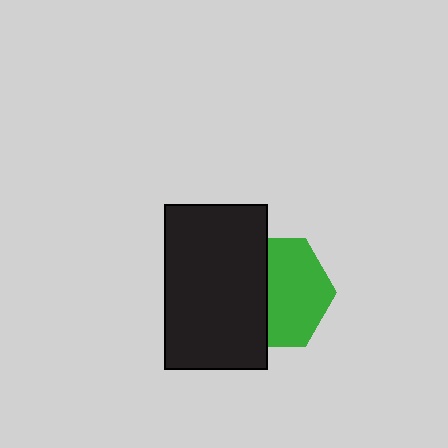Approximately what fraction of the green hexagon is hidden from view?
Roughly 43% of the green hexagon is hidden behind the black rectangle.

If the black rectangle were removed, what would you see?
You would see the complete green hexagon.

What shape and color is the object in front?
The object in front is a black rectangle.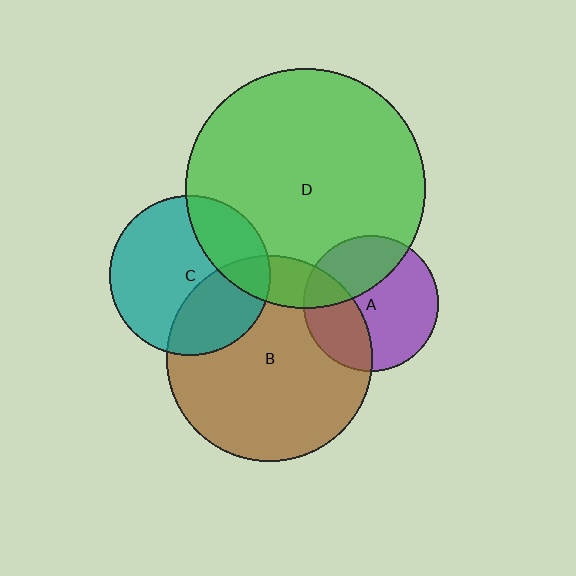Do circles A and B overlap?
Yes.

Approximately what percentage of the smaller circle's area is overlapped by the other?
Approximately 35%.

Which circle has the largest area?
Circle D (green).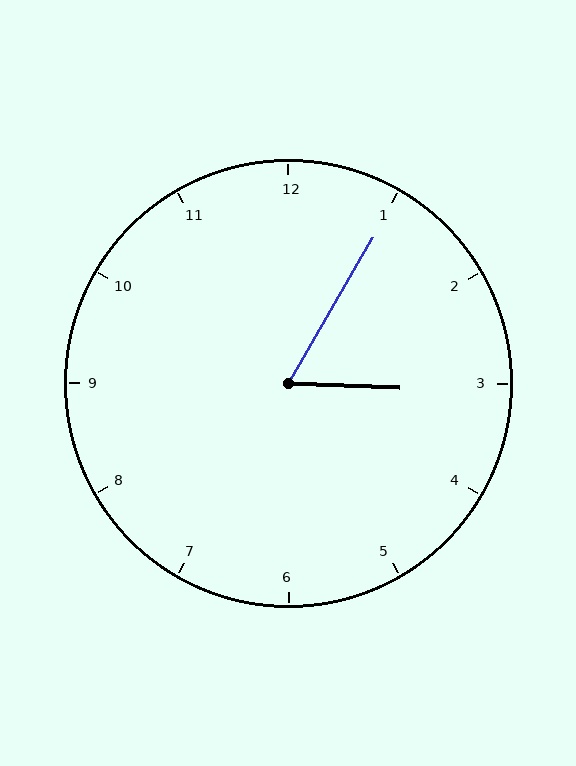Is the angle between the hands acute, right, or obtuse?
It is acute.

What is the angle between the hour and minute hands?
Approximately 62 degrees.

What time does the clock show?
3:05.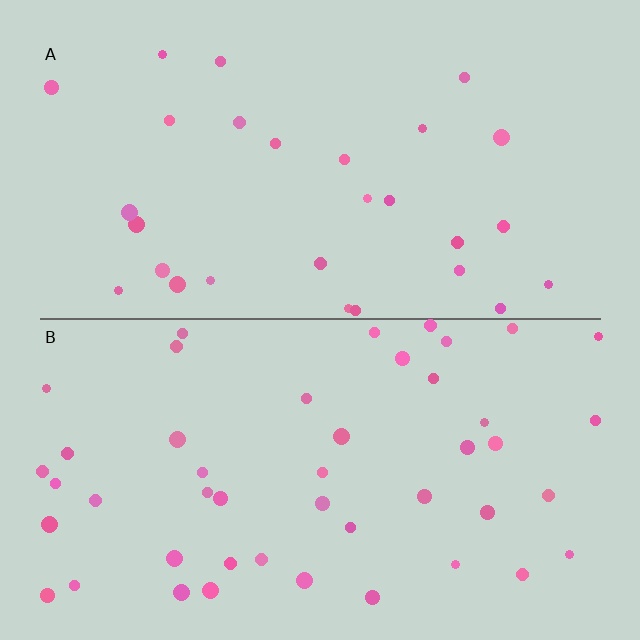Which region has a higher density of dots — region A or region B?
B (the bottom).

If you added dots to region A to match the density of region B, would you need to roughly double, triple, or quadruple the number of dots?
Approximately double.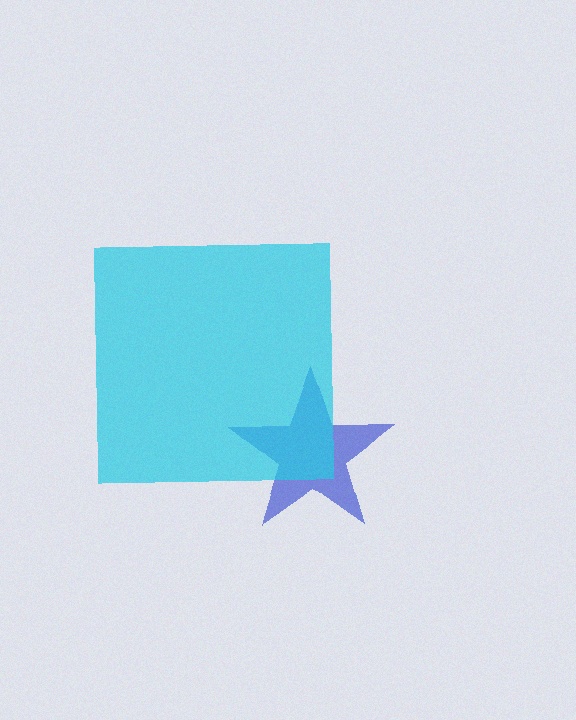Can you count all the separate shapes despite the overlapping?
Yes, there are 2 separate shapes.